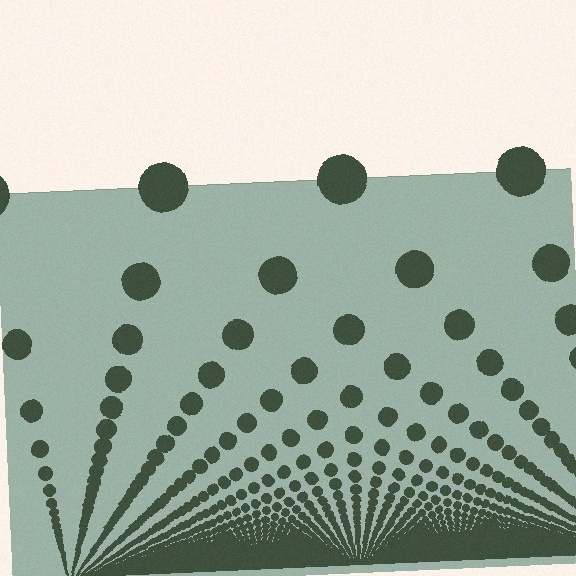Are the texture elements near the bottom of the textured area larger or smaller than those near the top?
Smaller. The gradient is inverted — elements near the bottom are smaller and denser.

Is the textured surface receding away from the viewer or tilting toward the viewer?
The surface appears to tilt toward the viewer. Texture elements get larger and sparser toward the top.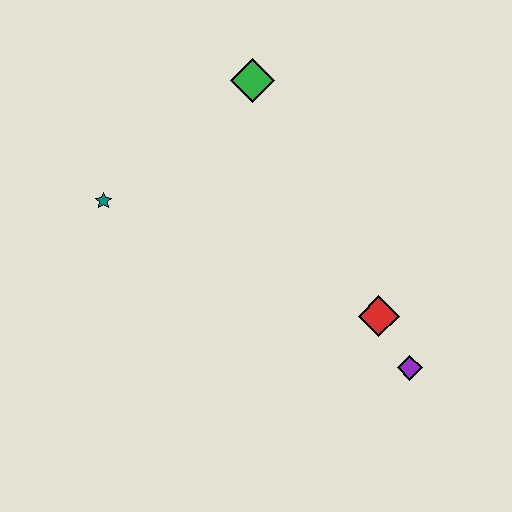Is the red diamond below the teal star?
Yes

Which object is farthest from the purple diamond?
The teal star is farthest from the purple diamond.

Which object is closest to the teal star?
The green diamond is closest to the teal star.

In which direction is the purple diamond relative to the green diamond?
The purple diamond is below the green diamond.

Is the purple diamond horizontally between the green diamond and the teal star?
No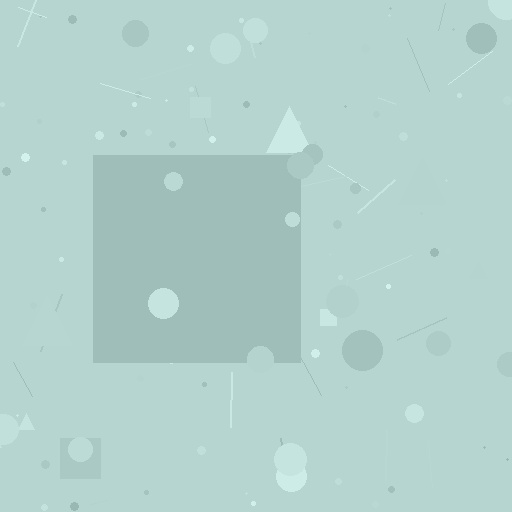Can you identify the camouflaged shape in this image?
The camouflaged shape is a square.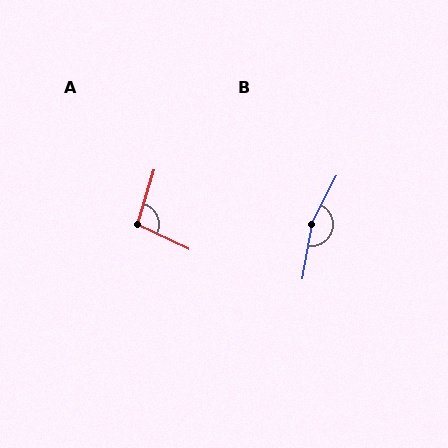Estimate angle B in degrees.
Approximately 163 degrees.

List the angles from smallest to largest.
A (98°), B (163°).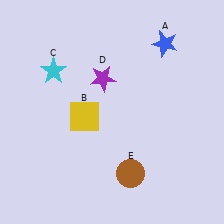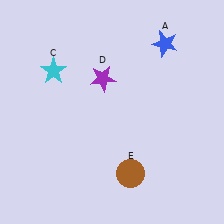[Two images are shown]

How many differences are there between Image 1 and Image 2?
There is 1 difference between the two images.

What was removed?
The yellow square (B) was removed in Image 2.